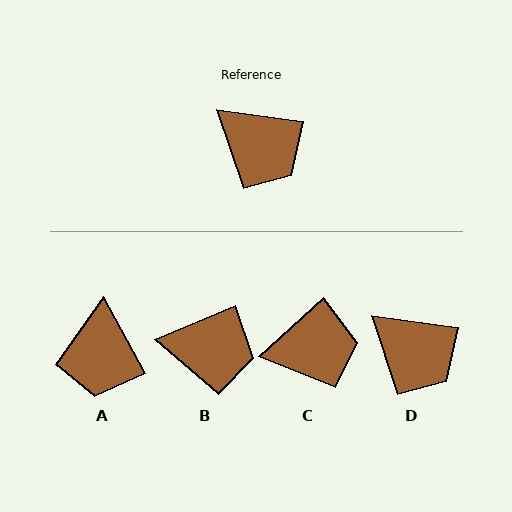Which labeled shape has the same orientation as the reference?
D.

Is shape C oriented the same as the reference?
No, it is off by about 50 degrees.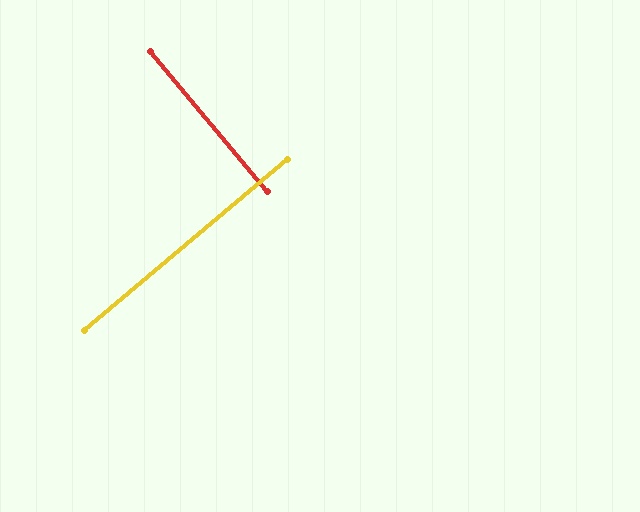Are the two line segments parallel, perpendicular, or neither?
Perpendicular — they meet at approximately 90°.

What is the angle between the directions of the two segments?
Approximately 90 degrees.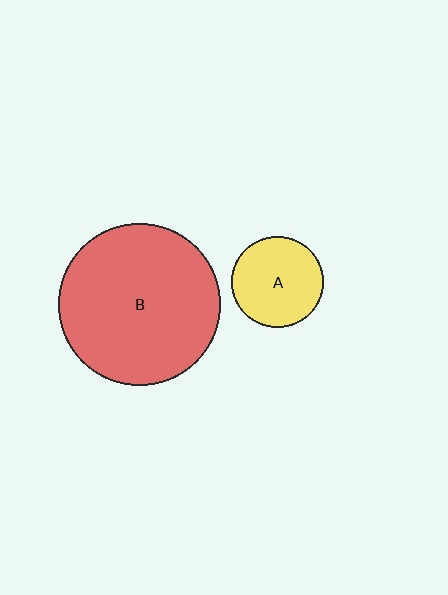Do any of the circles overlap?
No, none of the circles overlap.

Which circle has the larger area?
Circle B (red).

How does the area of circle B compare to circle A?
Approximately 3.1 times.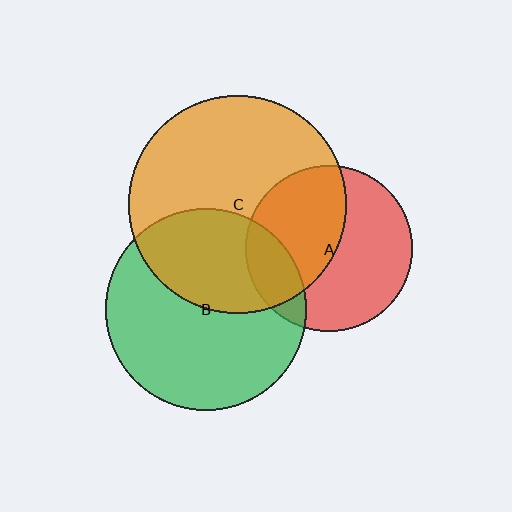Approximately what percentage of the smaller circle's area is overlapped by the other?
Approximately 45%.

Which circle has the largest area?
Circle C (orange).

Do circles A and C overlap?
Yes.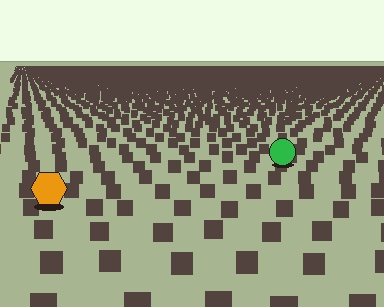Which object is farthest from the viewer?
The green circle is farthest from the viewer. It appears smaller and the ground texture around it is denser.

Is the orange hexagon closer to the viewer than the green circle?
Yes. The orange hexagon is closer — you can tell from the texture gradient: the ground texture is coarser near it.